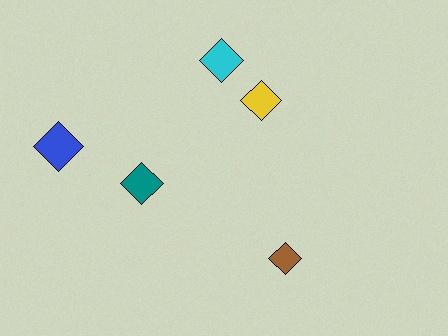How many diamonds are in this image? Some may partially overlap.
There are 5 diamonds.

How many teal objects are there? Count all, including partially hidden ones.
There is 1 teal object.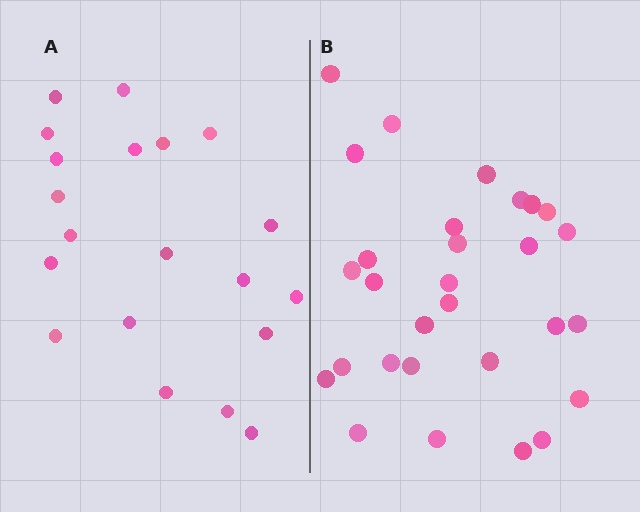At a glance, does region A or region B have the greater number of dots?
Region B (the right region) has more dots.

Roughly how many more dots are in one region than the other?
Region B has roughly 8 or so more dots than region A.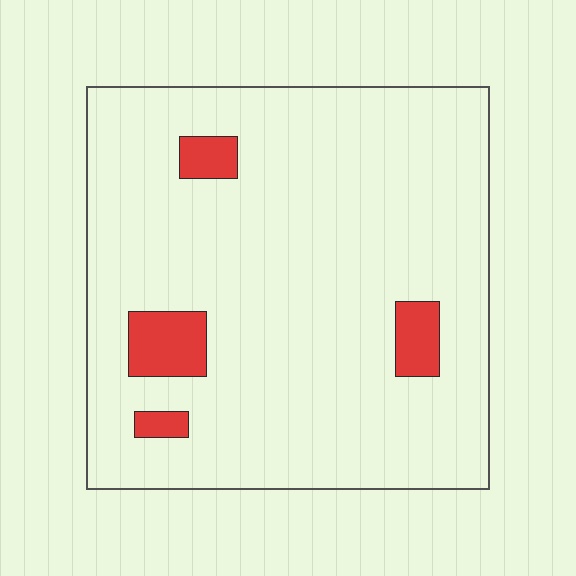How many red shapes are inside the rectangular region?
4.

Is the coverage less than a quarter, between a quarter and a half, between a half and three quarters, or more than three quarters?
Less than a quarter.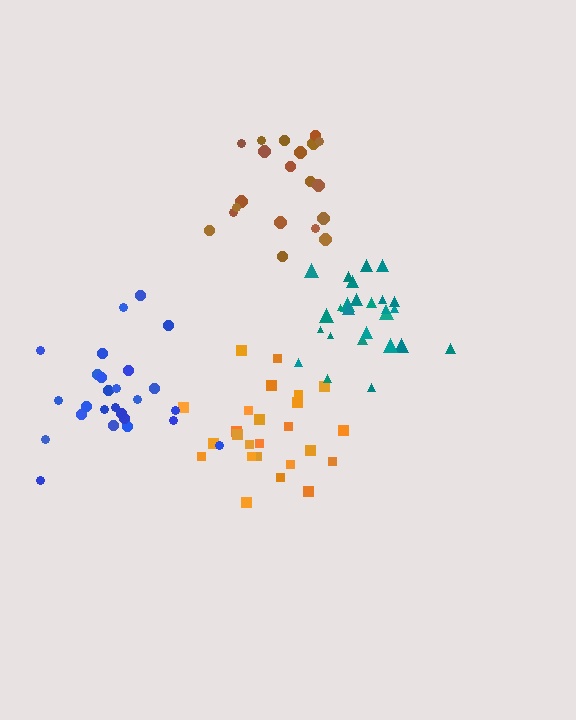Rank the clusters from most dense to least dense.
teal, orange, brown, blue.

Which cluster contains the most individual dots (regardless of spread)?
Teal (26).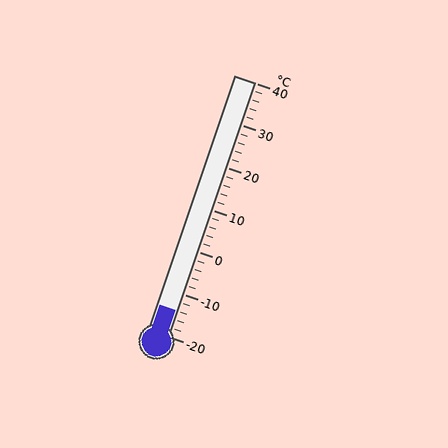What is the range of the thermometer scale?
The thermometer scale ranges from -20°C to 40°C.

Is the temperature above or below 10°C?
The temperature is below 10°C.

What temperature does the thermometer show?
The thermometer shows approximately -14°C.